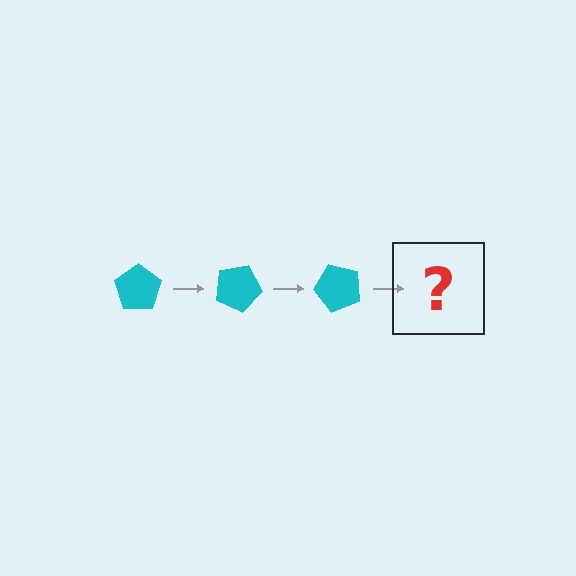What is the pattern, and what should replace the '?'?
The pattern is that the pentagon rotates 25 degrees each step. The '?' should be a cyan pentagon rotated 75 degrees.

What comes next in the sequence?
The next element should be a cyan pentagon rotated 75 degrees.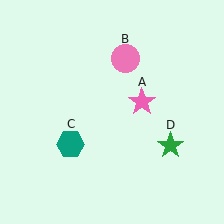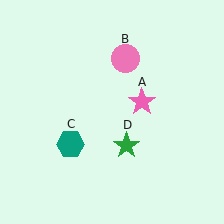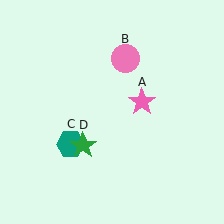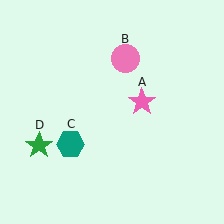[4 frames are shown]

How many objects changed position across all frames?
1 object changed position: green star (object D).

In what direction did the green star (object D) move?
The green star (object D) moved left.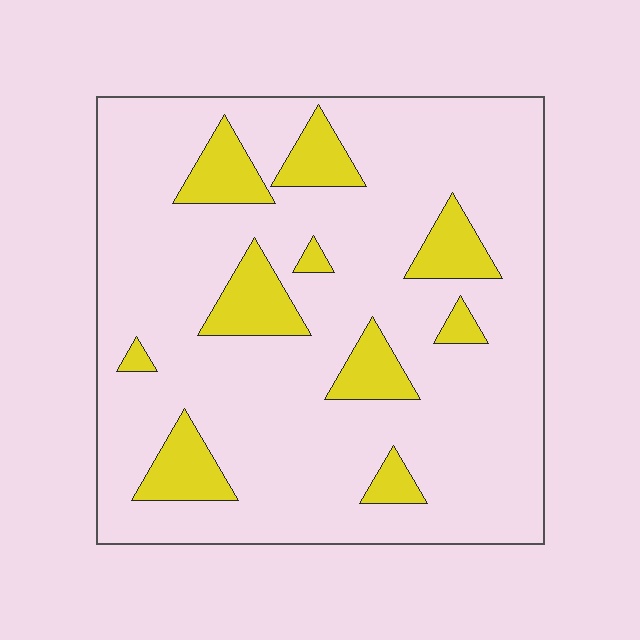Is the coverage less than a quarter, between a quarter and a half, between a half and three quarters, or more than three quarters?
Less than a quarter.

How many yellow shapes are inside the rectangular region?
10.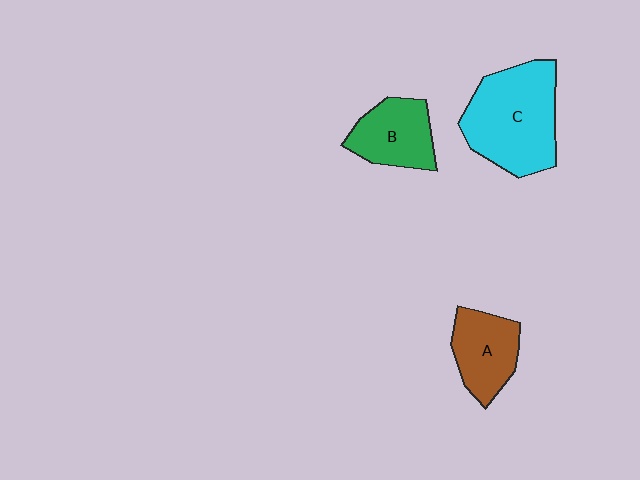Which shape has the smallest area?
Shape A (brown).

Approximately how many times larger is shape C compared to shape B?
Approximately 1.8 times.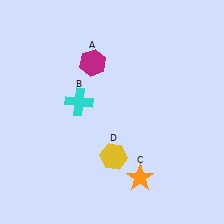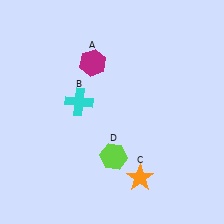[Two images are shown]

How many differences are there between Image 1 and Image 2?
There is 1 difference between the two images.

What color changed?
The hexagon (D) changed from yellow in Image 1 to lime in Image 2.